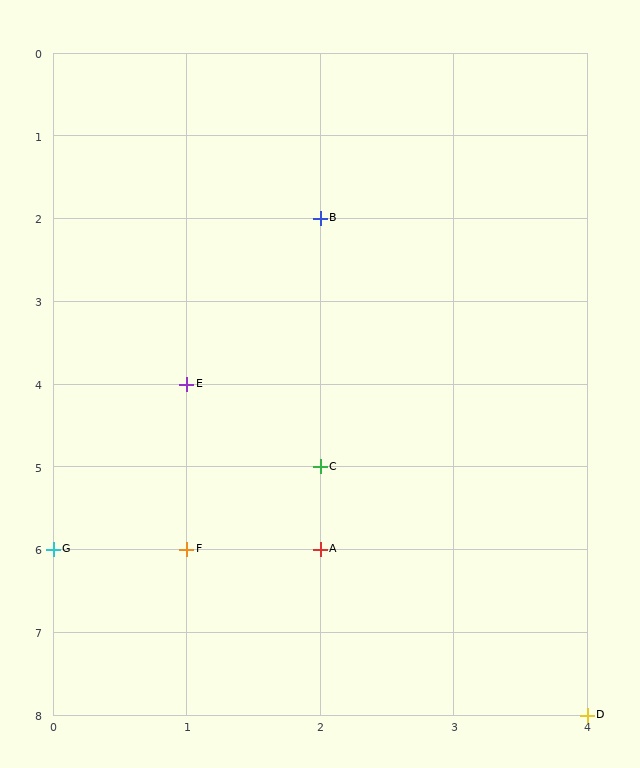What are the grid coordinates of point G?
Point G is at grid coordinates (0, 6).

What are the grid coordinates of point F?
Point F is at grid coordinates (1, 6).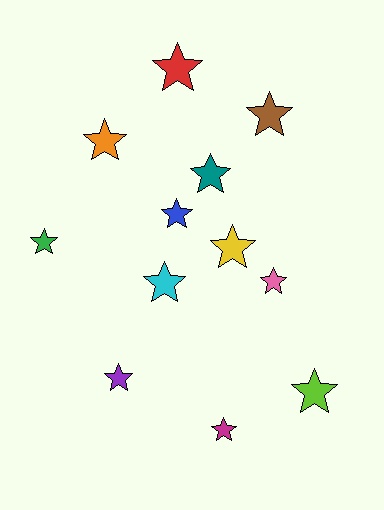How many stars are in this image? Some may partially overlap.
There are 12 stars.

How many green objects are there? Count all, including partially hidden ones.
There is 1 green object.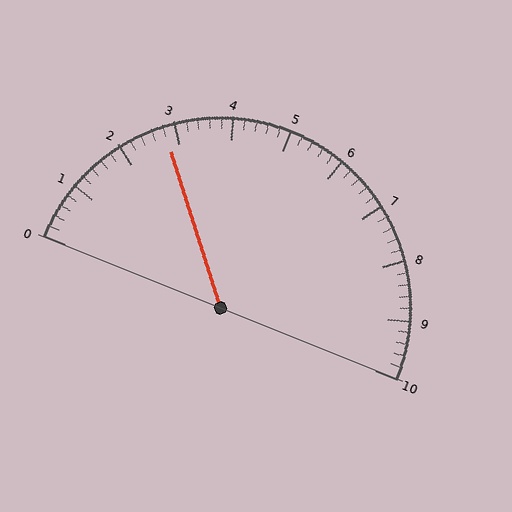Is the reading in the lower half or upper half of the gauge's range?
The reading is in the lower half of the range (0 to 10).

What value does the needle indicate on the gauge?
The needle indicates approximately 2.8.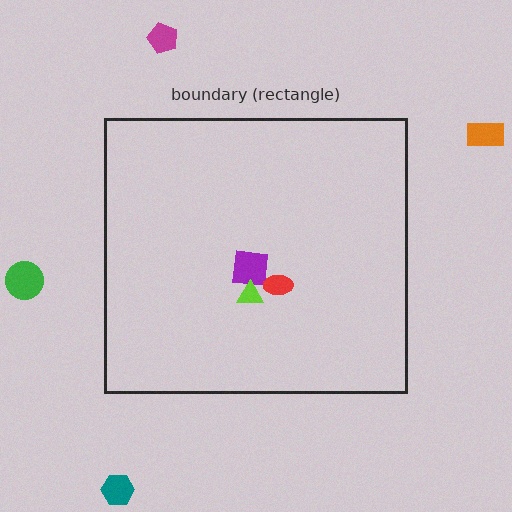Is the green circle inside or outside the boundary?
Outside.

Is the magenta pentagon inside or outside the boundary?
Outside.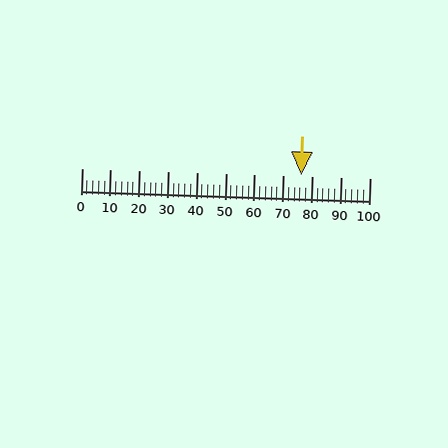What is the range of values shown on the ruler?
The ruler shows values from 0 to 100.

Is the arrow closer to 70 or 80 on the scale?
The arrow is closer to 80.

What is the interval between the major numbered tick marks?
The major tick marks are spaced 10 units apart.